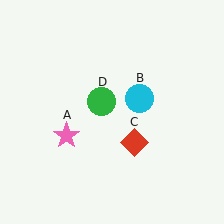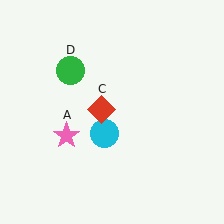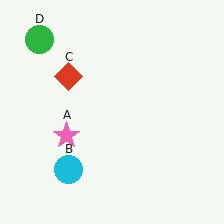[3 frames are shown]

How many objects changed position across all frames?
3 objects changed position: cyan circle (object B), red diamond (object C), green circle (object D).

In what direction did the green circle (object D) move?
The green circle (object D) moved up and to the left.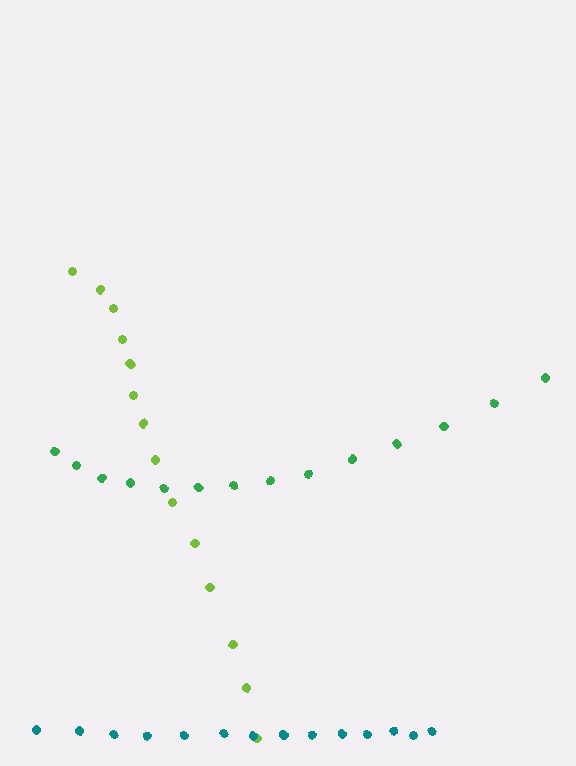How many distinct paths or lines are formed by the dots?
There are 3 distinct paths.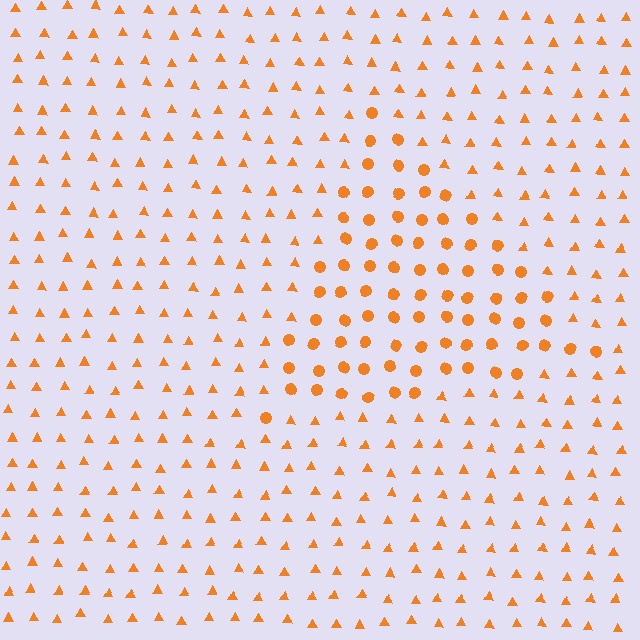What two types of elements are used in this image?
The image uses circles inside the triangle region and triangles outside it.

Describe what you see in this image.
The image is filled with small orange elements arranged in a uniform grid. A triangle-shaped region contains circles, while the surrounding area contains triangles. The boundary is defined purely by the change in element shape.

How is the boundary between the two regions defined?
The boundary is defined by a change in element shape: circles inside vs. triangles outside. All elements share the same color and spacing.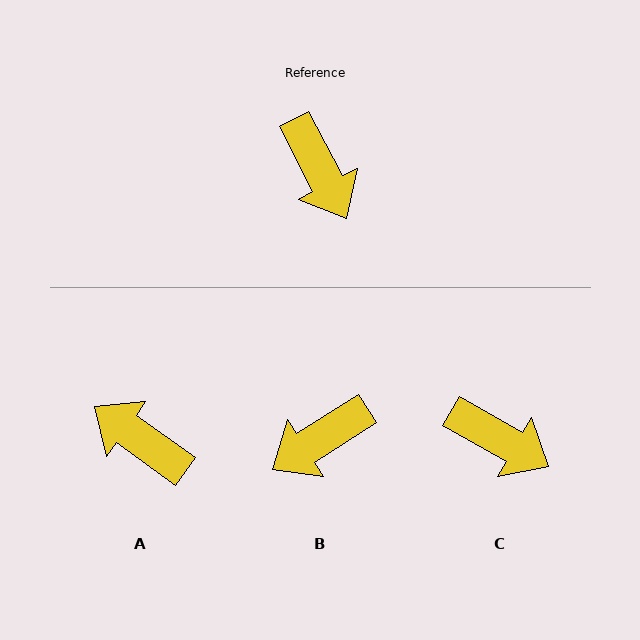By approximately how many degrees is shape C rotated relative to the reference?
Approximately 33 degrees counter-clockwise.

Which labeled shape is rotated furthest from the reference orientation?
A, about 153 degrees away.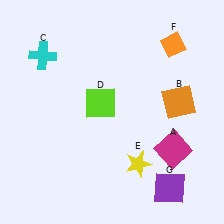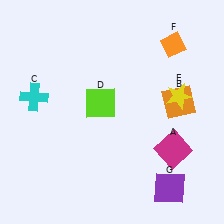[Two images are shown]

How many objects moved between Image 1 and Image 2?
2 objects moved between the two images.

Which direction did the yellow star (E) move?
The yellow star (E) moved up.